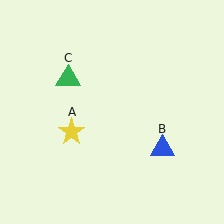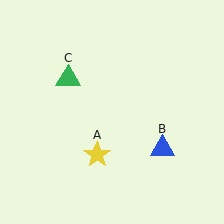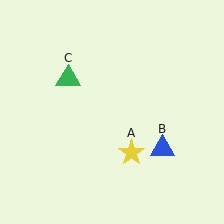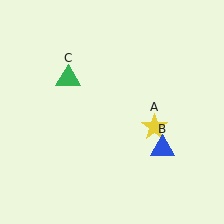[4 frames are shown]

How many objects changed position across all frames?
1 object changed position: yellow star (object A).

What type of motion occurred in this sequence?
The yellow star (object A) rotated counterclockwise around the center of the scene.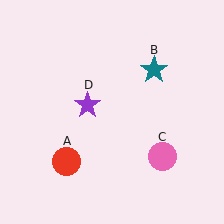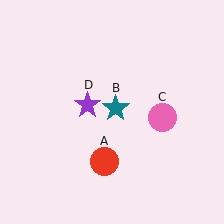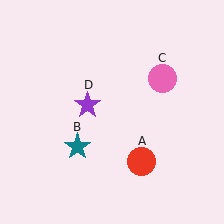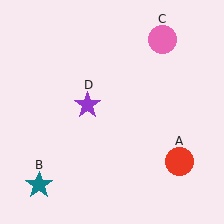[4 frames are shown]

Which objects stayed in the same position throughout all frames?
Purple star (object D) remained stationary.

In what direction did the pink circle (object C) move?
The pink circle (object C) moved up.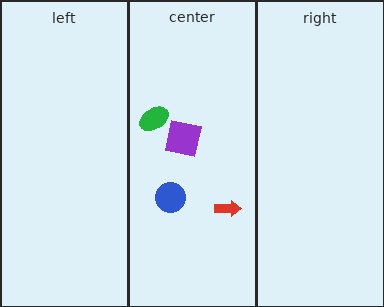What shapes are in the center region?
The purple square, the red arrow, the green ellipse, the blue circle.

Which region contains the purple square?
The center region.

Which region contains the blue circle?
The center region.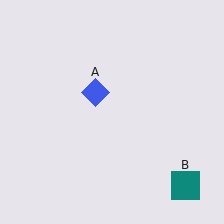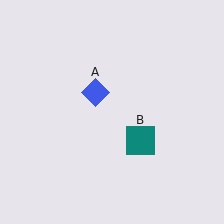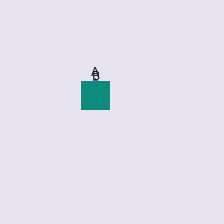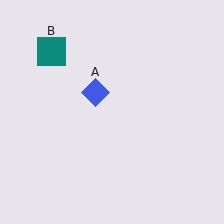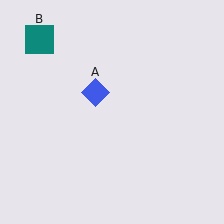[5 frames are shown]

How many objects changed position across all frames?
1 object changed position: teal square (object B).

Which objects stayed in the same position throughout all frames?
Blue diamond (object A) remained stationary.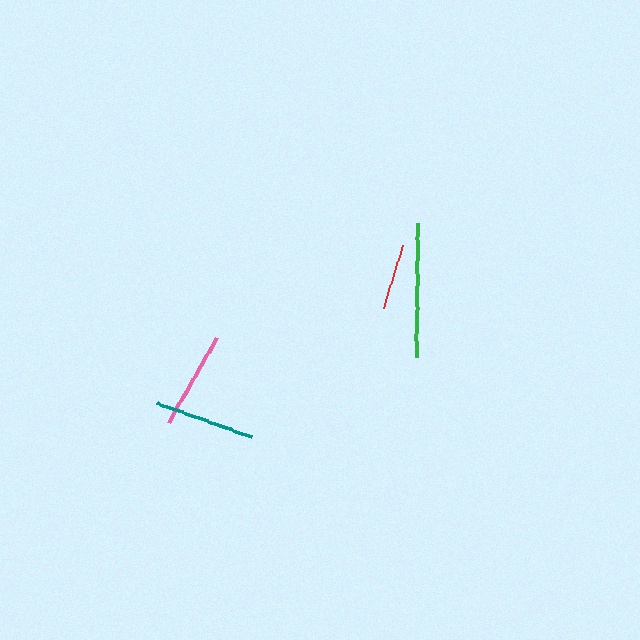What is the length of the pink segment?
The pink segment is approximately 98 pixels long.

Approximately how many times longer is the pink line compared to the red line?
The pink line is approximately 1.5 times the length of the red line.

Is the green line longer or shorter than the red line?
The green line is longer than the red line.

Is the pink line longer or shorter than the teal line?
The teal line is longer than the pink line.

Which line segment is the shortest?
The red line is the shortest at approximately 65 pixels.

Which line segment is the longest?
The green line is the longest at approximately 134 pixels.